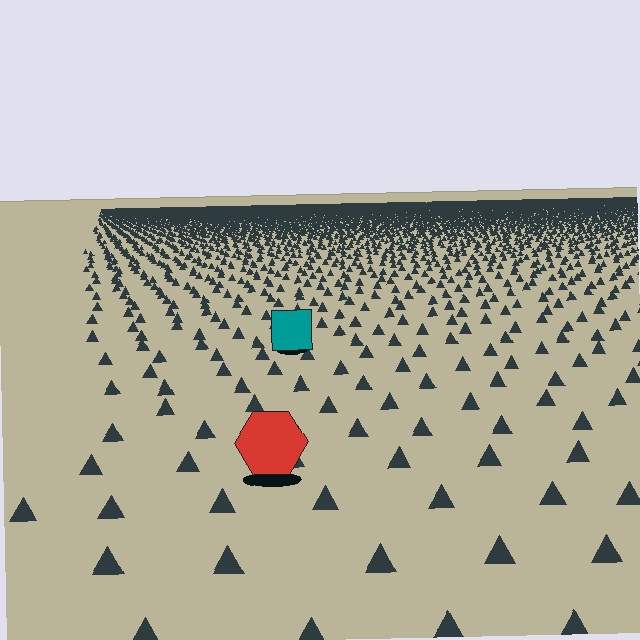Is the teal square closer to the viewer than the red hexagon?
No. The red hexagon is closer — you can tell from the texture gradient: the ground texture is coarser near it.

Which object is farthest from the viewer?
The teal square is farthest from the viewer. It appears smaller and the ground texture around it is denser.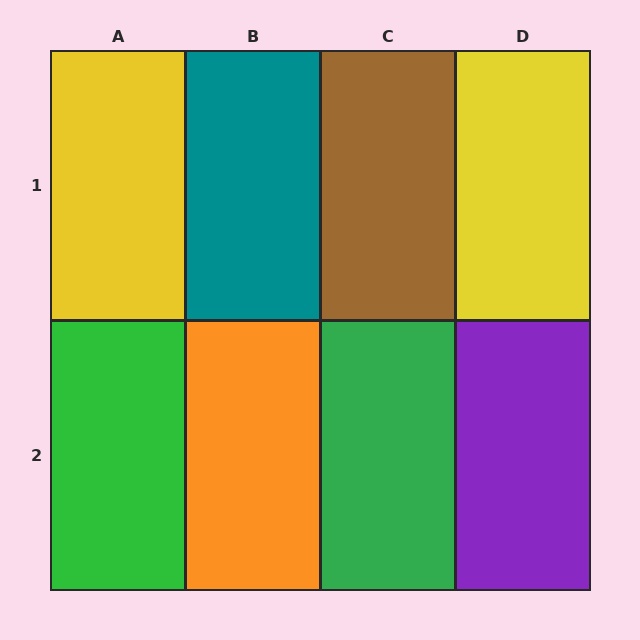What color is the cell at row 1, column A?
Yellow.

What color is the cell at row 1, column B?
Teal.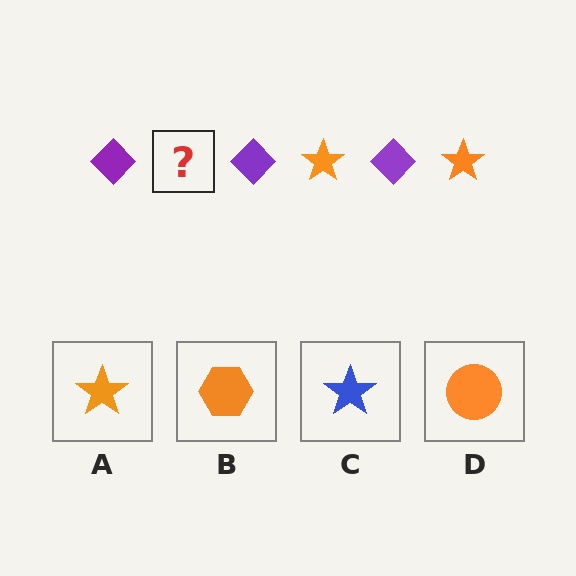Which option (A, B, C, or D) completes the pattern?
A.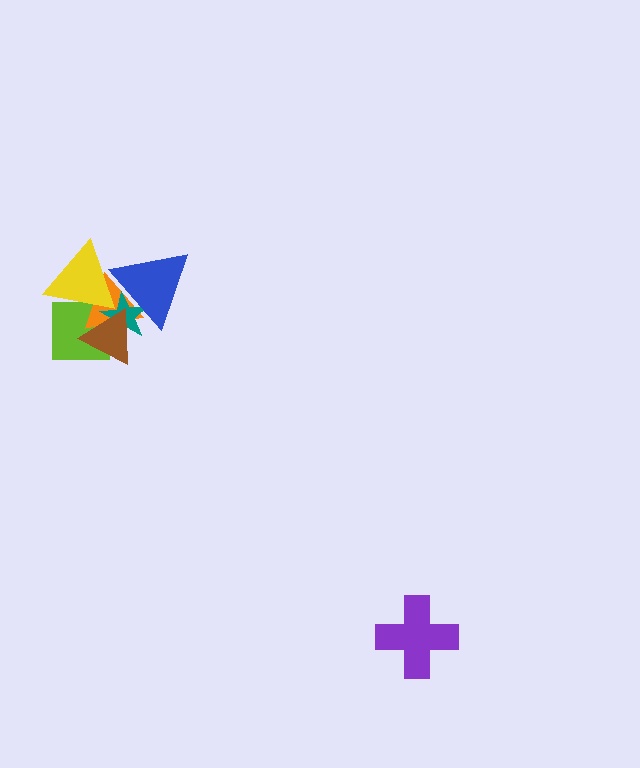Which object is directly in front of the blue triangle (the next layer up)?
The yellow triangle is directly in front of the blue triangle.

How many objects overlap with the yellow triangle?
5 objects overlap with the yellow triangle.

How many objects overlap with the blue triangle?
4 objects overlap with the blue triangle.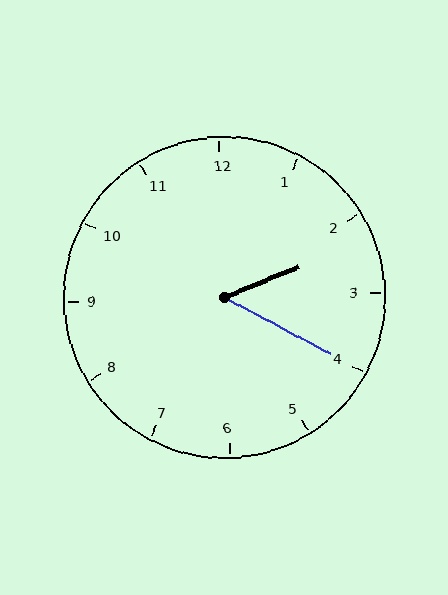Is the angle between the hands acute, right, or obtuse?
It is acute.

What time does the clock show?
2:20.